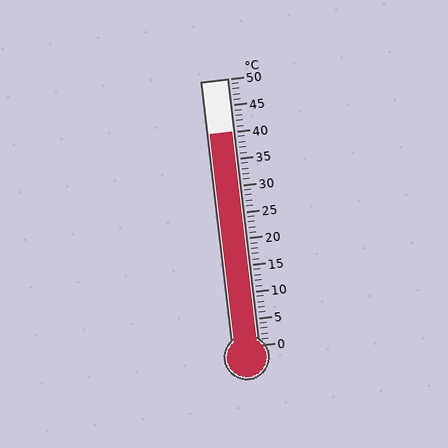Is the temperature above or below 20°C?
The temperature is above 20°C.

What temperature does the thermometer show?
The thermometer shows approximately 40°C.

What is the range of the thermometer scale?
The thermometer scale ranges from 0°C to 50°C.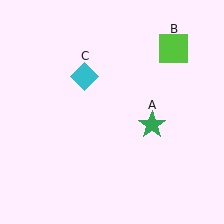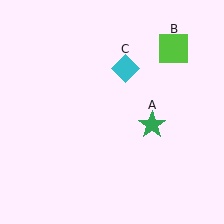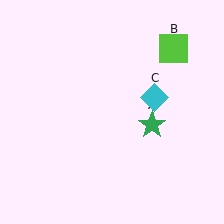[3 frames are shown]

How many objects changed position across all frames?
1 object changed position: cyan diamond (object C).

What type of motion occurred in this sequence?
The cyan diamond (object C) rotated clockwise around the center of the scene.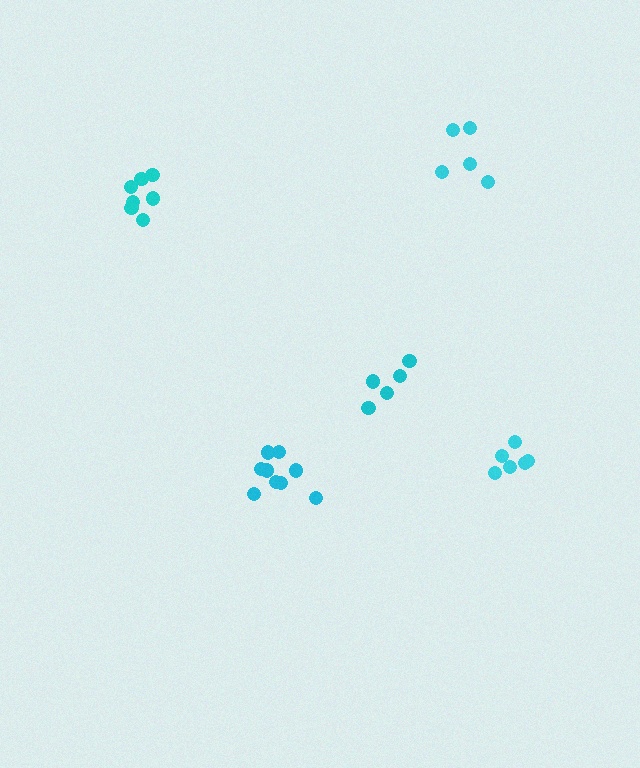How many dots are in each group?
Group 1: 9 dots, Group 2: 5 dots, Group 3: 5 dots, Group 4: 6 dots, Group 5: 7 dots (32 total).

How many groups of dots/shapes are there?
There are 5 groups.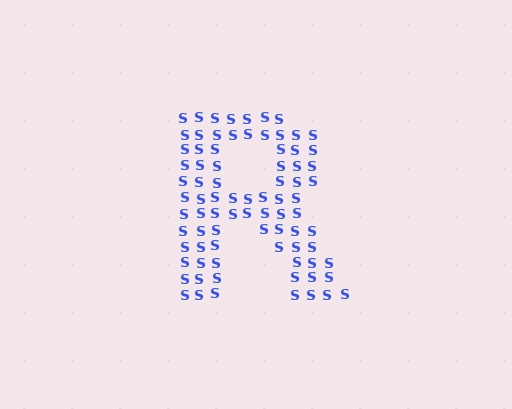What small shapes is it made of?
It is made of small letter S's.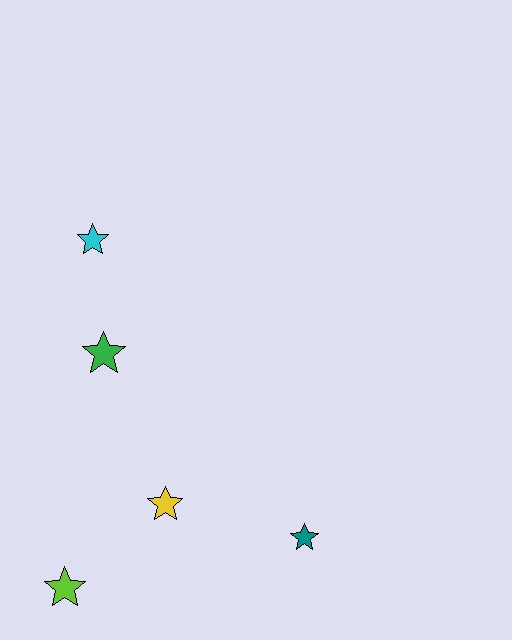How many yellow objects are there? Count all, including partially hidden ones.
There is 1 yellow object.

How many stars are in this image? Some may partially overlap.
There are 5 stars.